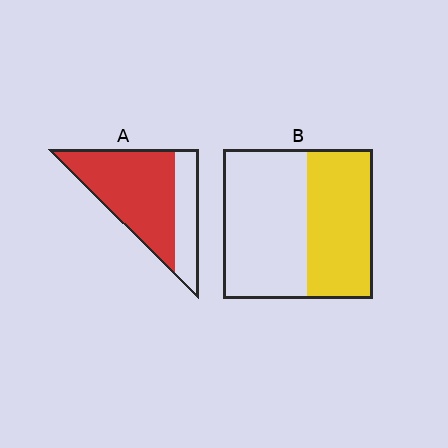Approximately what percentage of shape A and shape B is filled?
A is approximately 70% and B is approximately 45%.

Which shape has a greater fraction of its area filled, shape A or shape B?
Shape A.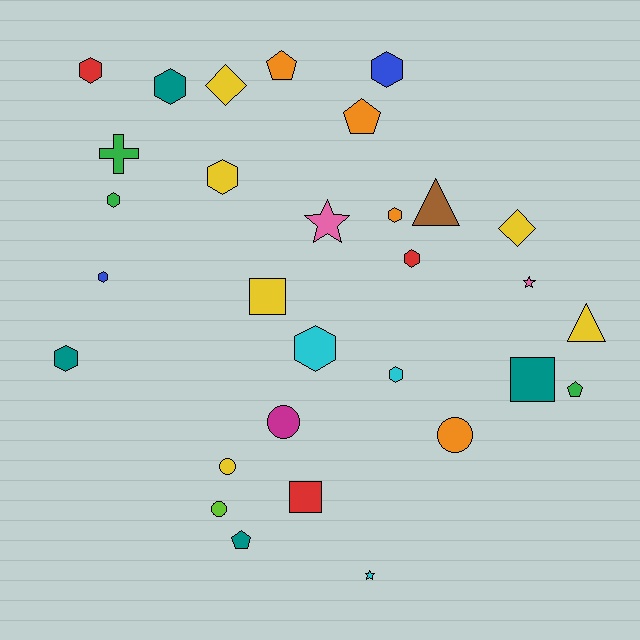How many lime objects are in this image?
There is 1 lime object.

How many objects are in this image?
There are 30 objects.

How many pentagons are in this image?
There are 4 pentagons.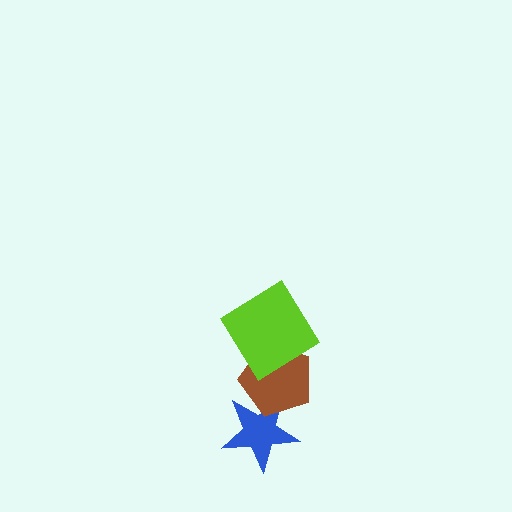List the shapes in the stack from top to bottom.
From top to bottom: the lime diamond, the brown pentagon, the blue star.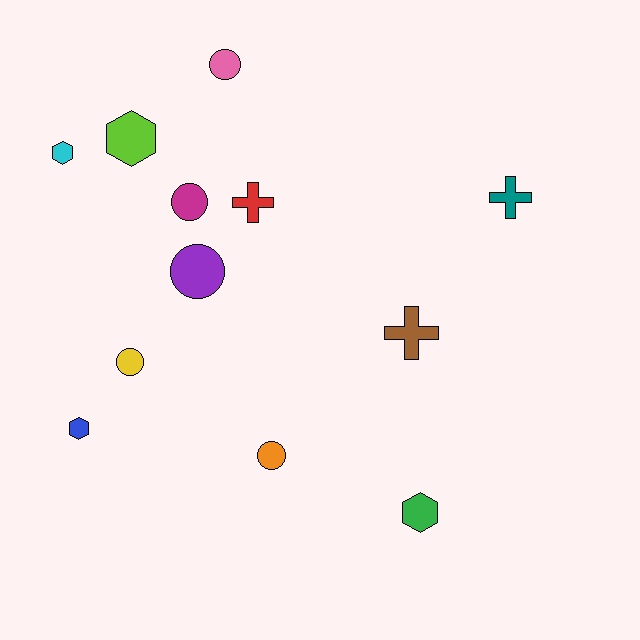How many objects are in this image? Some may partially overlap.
There are 12 objects.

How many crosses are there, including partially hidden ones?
There are 3 crosses.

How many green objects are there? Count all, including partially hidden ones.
There is 1 green object.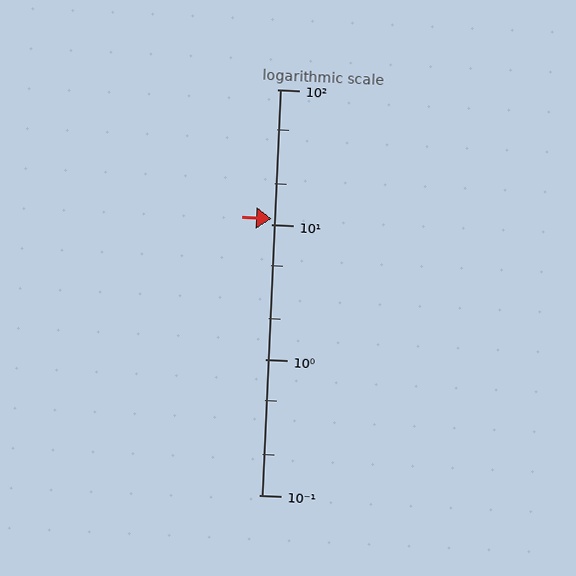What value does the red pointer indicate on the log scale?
The pointer indicates approximately 11.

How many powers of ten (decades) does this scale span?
The scale spans 3 decades, from 0.1 to 100.